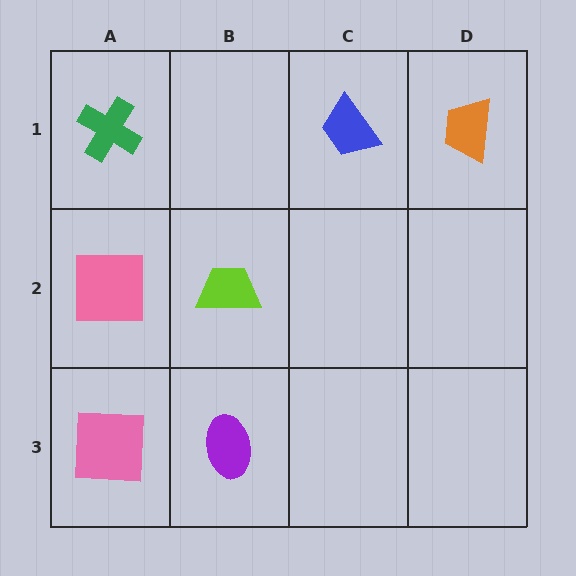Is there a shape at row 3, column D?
No, that cell is empty.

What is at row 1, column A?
A green cross.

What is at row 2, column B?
A lime trapezoid.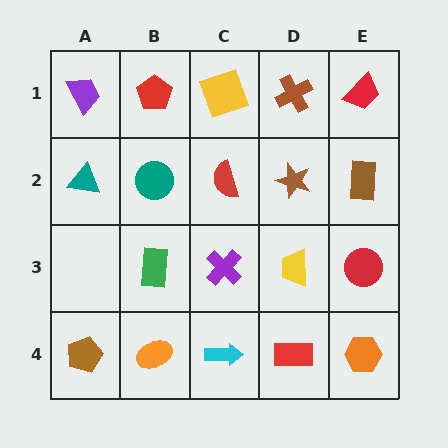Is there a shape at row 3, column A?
No, that cell is empty.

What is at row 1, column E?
A red trapezoid.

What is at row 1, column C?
A yellow square.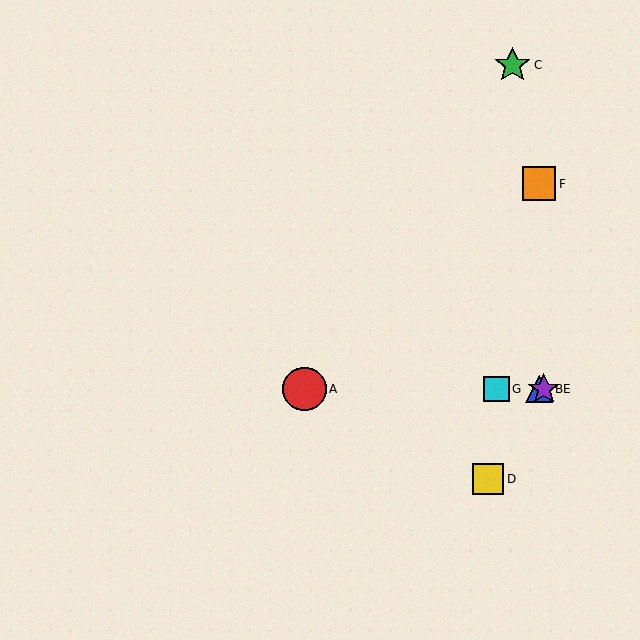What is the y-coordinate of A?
Object A is at y≈389.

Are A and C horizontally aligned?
No, A is at y≈389 and C is at y≈65.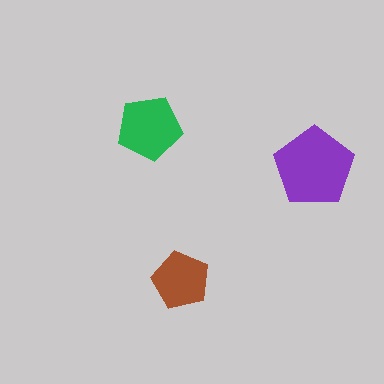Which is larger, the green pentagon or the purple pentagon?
The purple one.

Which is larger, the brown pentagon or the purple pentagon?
The purple one.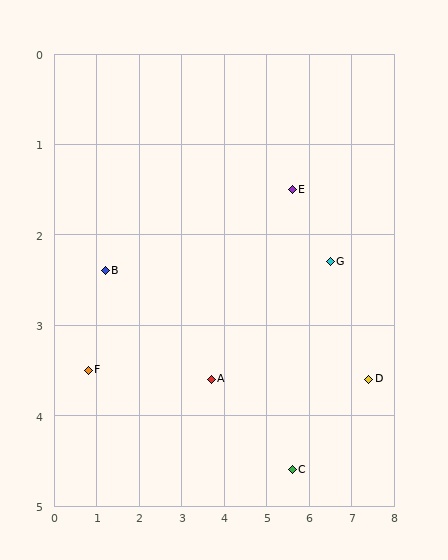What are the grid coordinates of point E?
Point E is at approximately (5.6, 1.5).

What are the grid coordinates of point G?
Point G is at approximately (6.5, 2.3).